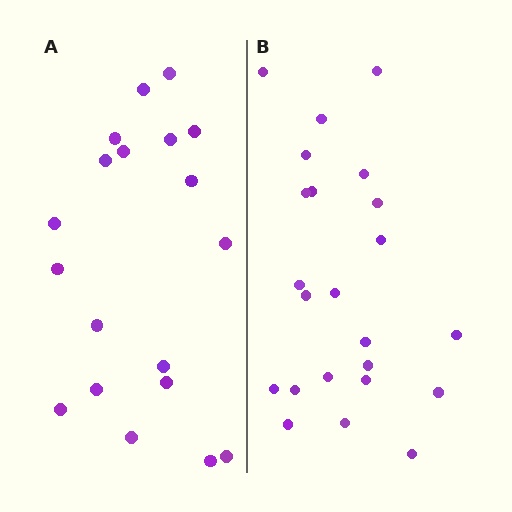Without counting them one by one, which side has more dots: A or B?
Region B (the right region) has more dots.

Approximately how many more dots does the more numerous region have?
Region B has about 4 more dots than region A.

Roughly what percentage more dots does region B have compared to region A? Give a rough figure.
About 20% more.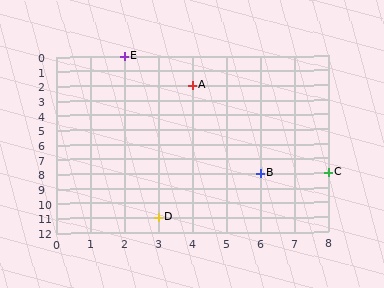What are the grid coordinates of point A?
Point A is at grid coordinates (4, 2).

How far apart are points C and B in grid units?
Points C and B are 2 columns apart.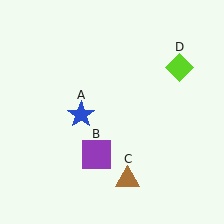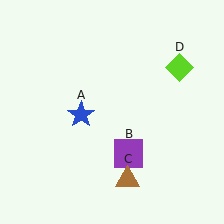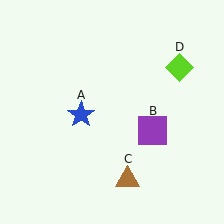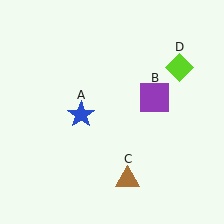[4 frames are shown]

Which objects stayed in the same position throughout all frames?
Blue star (object A) and brown triangle (object C) and lime diamond (object D) remained stationary.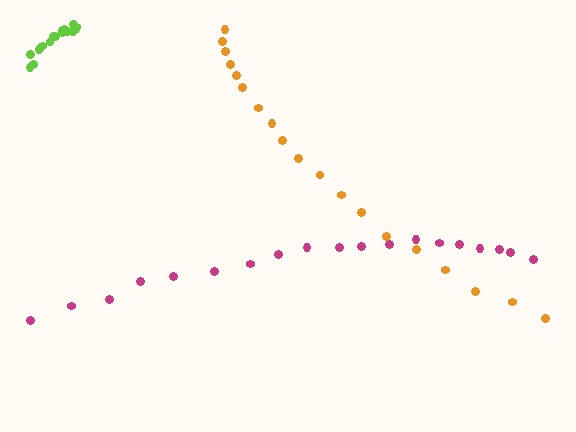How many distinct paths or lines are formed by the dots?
There are 3 distinct paths.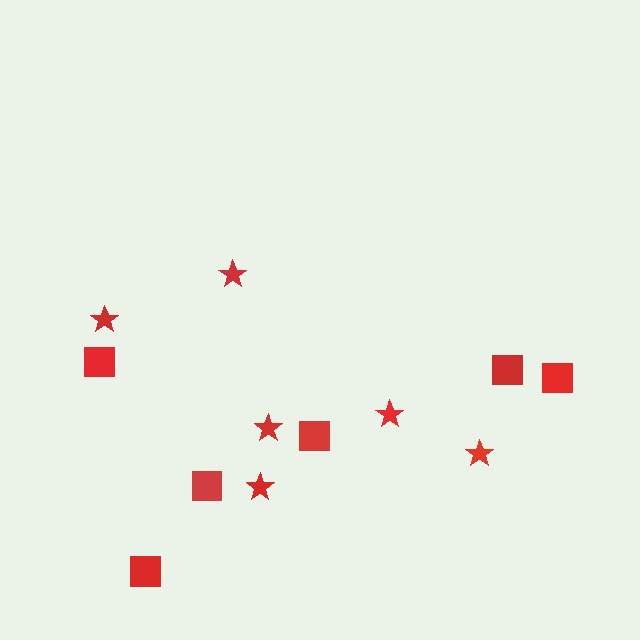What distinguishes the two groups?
There are 2 groups: one group of stars (6) and one group of squares (6).